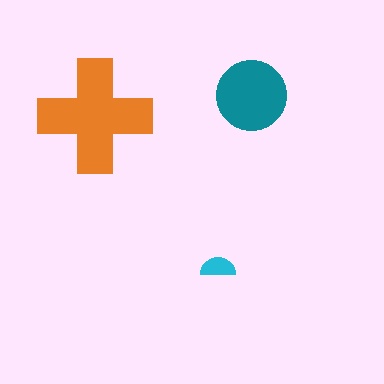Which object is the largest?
The orange cross.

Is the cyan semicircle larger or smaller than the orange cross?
Smaller.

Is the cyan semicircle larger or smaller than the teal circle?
Smaller.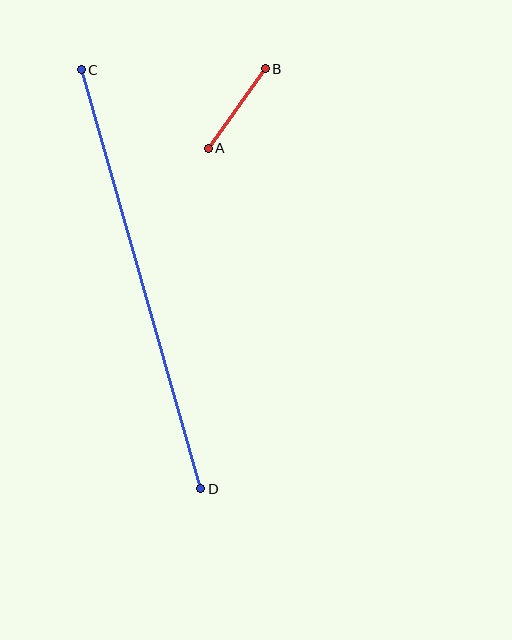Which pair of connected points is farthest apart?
Points C and D are farthest apart.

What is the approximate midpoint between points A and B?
The midpoint is at approximately (237, 108) pixels.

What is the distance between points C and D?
The distance is approximately 436 pixels.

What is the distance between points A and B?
The distance is approximately 98 pixels.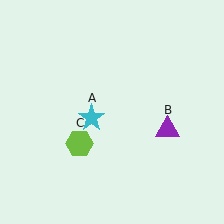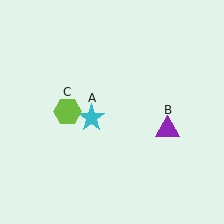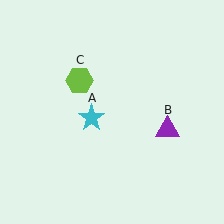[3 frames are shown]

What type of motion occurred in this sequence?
The lime hexagon (object C) rotated clockwise around the center of the scene.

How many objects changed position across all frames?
1 object changed position: lime hexagon (object C).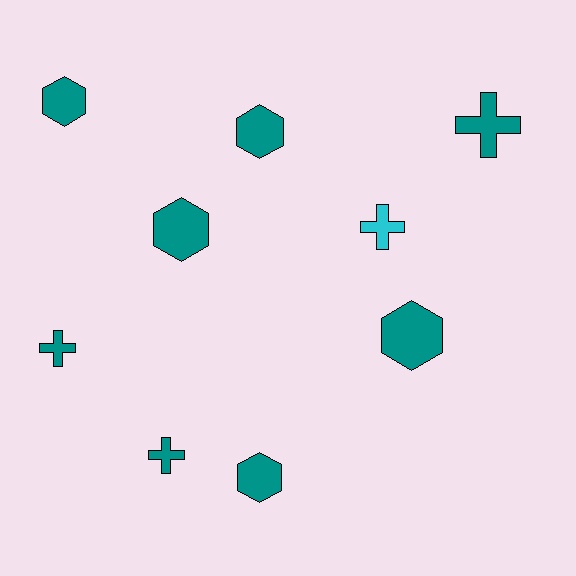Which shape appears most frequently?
Hexagon, with 5 objects.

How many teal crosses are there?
There are 3 teal crosses.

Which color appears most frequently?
Teal, with 8 objects.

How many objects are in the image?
There are 9 objects.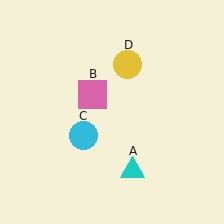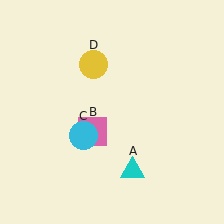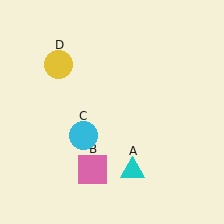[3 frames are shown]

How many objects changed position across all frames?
2 objects changed position: pink square (object B), yellow circle (object D).